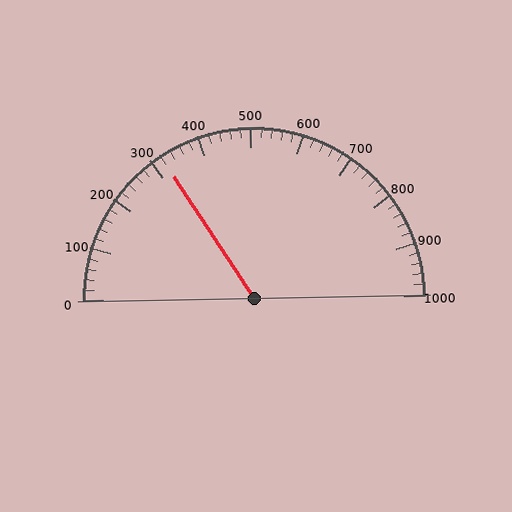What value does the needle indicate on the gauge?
The needle indicates approximately 320.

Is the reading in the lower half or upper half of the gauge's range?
The reading is in the lower half of the range (0 to 1000).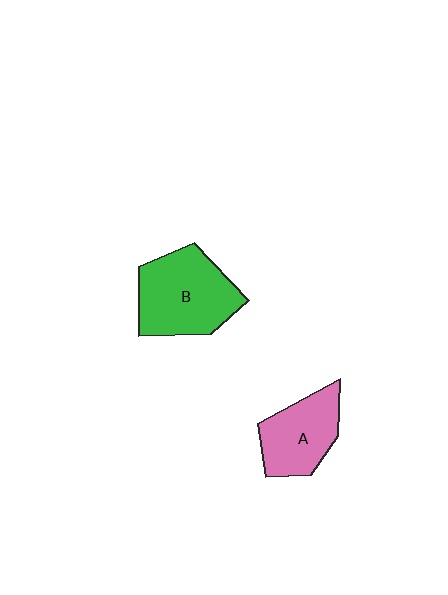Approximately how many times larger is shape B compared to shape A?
Approximately 1.4 times.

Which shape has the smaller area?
Shape A (pink).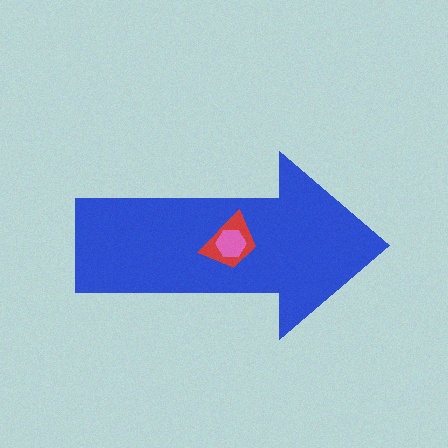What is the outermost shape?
The blue arrow.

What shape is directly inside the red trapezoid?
The pink hexagon.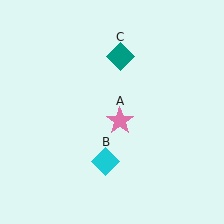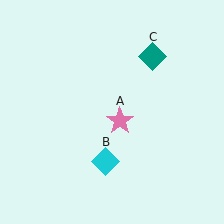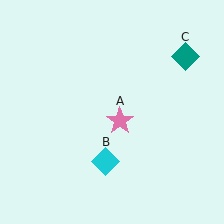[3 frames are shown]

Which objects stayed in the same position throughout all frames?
Pink star (object A) and cyan diamond (object B) remained stationary.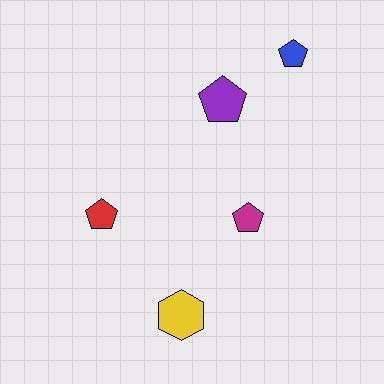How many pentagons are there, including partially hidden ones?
There are 4 pentagons.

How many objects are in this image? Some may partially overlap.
There are 5 objects.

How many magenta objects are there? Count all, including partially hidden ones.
There is 1 magenta object.